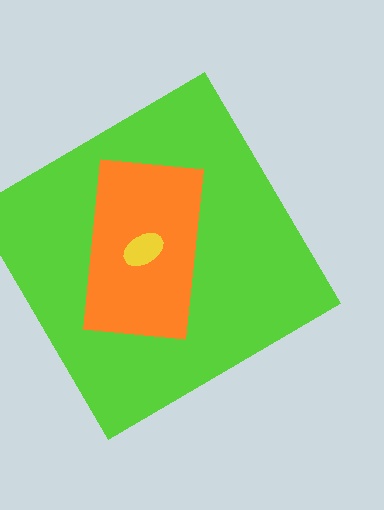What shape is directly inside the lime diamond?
The orange rectangle.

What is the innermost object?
The yellow ellipse.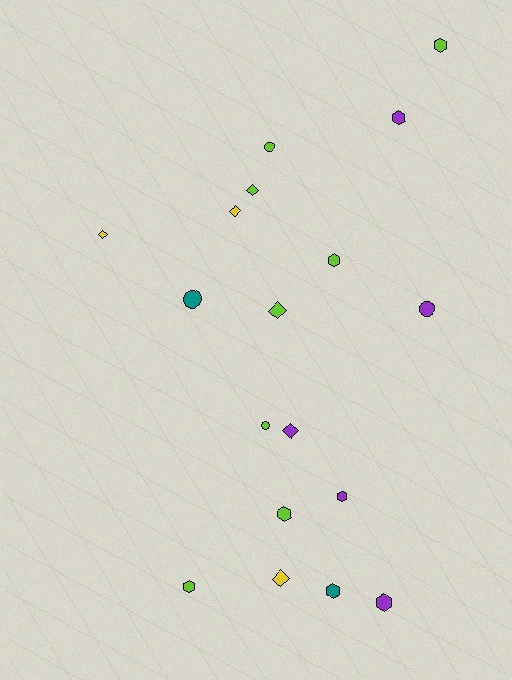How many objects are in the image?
There are 18 objects.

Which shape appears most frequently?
Hexagon, with 8 objects.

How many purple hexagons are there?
There are 3 purple hexagons.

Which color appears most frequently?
Lime, with 8 objects.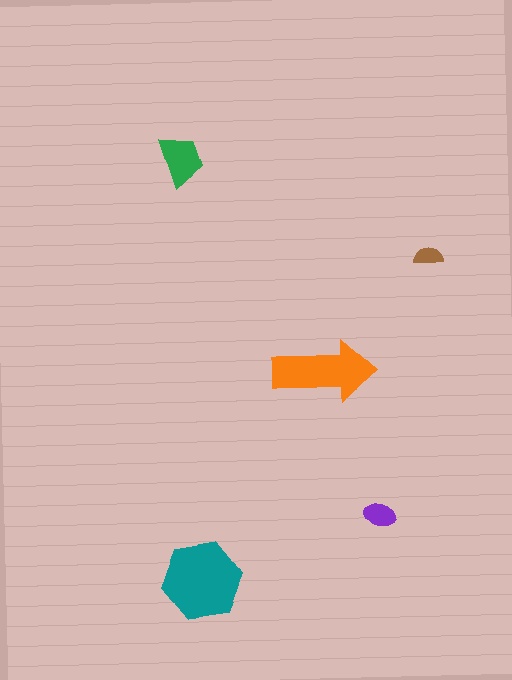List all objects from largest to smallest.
The teal hexagon, the orange arrow, the green trapezoid, the purple ellipse, the brown semicircle.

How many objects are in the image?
There are 5 objects in the image.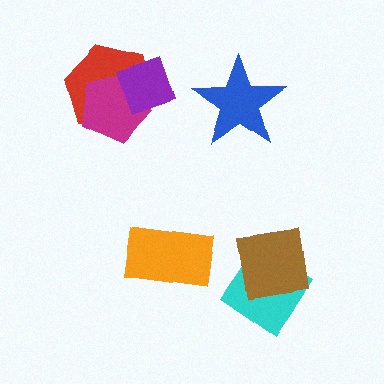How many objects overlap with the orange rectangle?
0 objects overlap with the orange rectangle.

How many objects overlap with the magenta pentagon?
2 objects overlap with the magenta pentagon.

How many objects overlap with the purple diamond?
2 objects overlap with the purple diamond.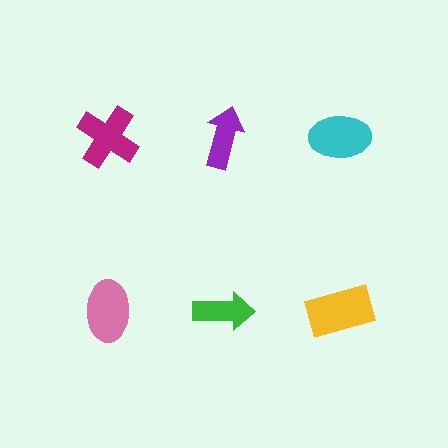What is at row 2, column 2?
A green arrow.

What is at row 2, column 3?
A yellow rectangle.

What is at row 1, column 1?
A magenta cross.